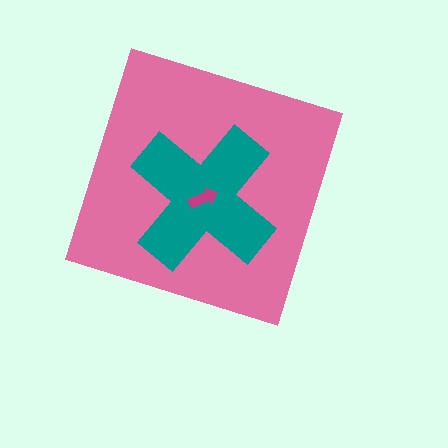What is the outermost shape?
The pink diamond.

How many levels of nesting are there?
3.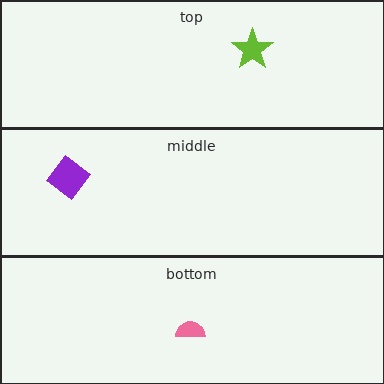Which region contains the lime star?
The top region.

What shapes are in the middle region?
The purple diamond.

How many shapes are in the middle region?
1.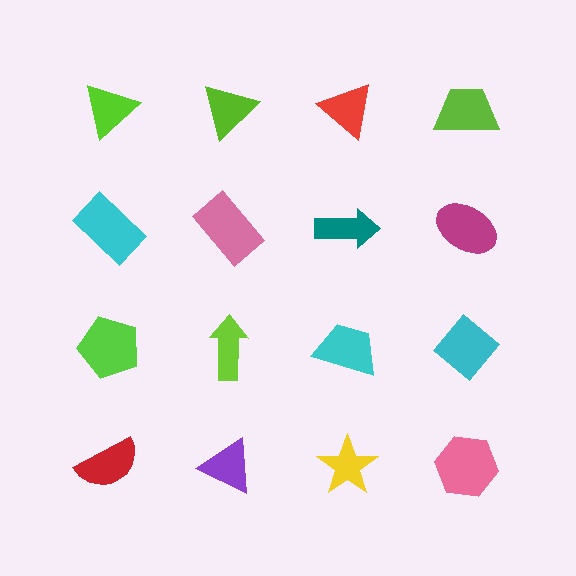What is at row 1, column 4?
A lime trapezoid.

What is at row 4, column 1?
A red semicircle.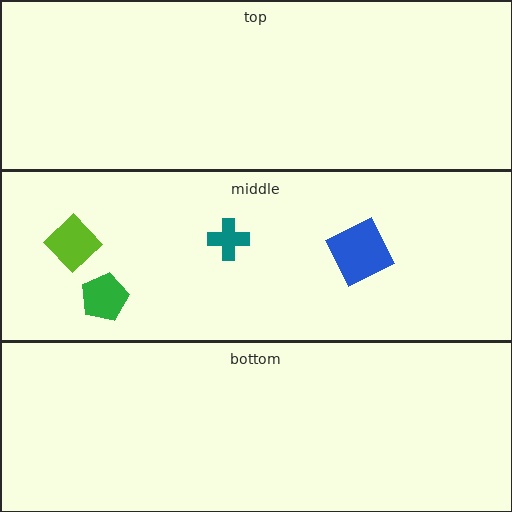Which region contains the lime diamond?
The middle region.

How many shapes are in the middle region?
4.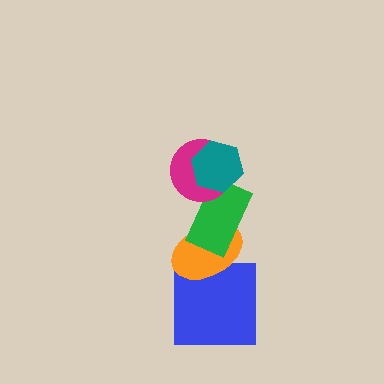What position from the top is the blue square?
The blue square is 5th from the top.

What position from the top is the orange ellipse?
The orange ellipse is 4th from the top.